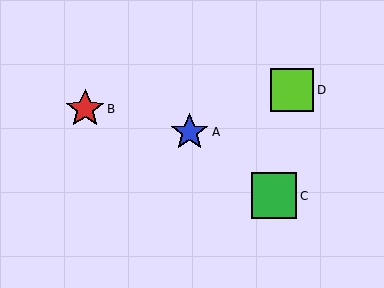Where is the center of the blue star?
The center of the blue star is at (190, 132).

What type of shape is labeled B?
Shape B is a red star.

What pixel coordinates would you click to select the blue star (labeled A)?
Click at (190, 132) to select the blue star A.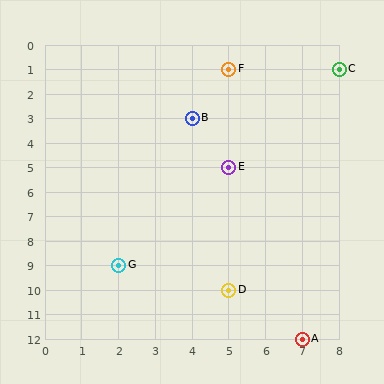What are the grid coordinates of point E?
Point E is at grid coordinates (5, 5).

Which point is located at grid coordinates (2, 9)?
Point G is at (2, 9).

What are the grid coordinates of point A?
Point A is at grid coordinates (7, 12).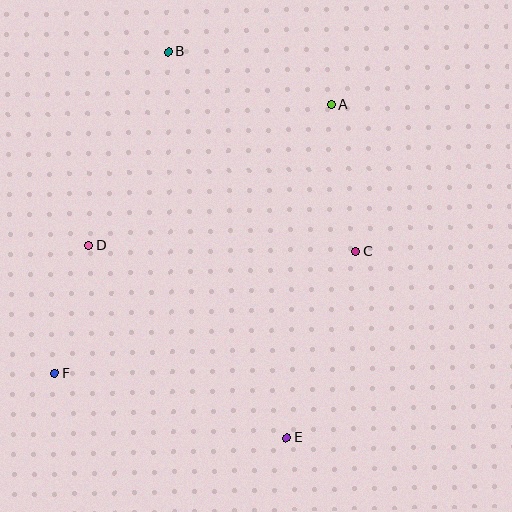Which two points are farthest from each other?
Points B and E are farthest from each other.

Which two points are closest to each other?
Points D and F are closest to each other.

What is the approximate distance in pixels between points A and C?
The distance between A and C is approximately 149 pixels.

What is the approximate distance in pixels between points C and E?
The distance between C and E is approximately 198 pixels.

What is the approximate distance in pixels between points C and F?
The distance between C and F is approximately 325 pixels.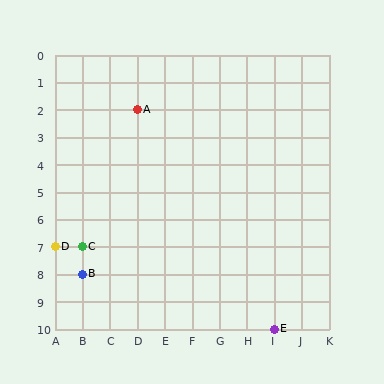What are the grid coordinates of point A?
Point A is at grid coordinates (D, 2).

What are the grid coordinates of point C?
Point C is at grid coordinates (B, 7).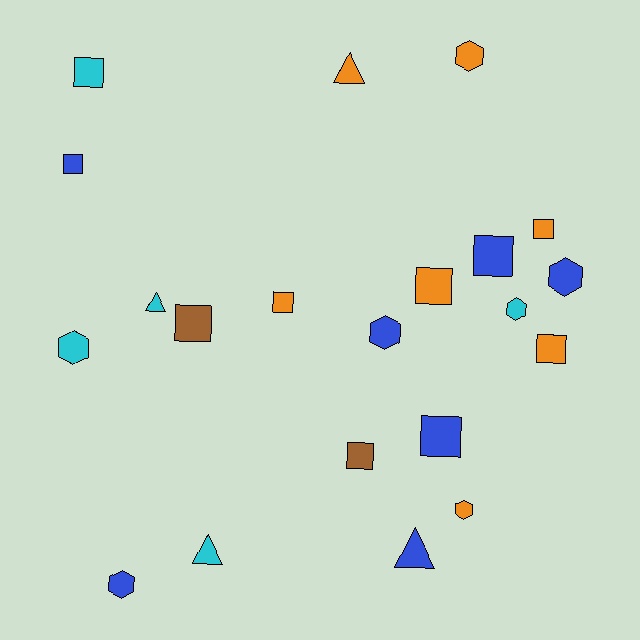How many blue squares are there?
There are 3 blue squares.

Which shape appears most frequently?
Square, with 10 objects.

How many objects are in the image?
There are 21 objects.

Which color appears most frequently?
Orange, with 7 objects.